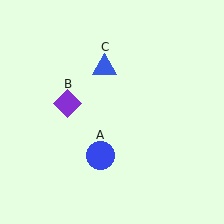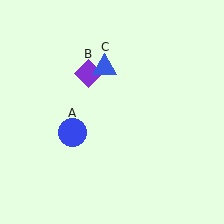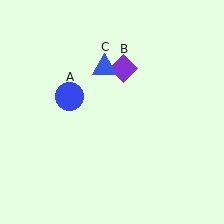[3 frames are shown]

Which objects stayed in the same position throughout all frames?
Blue triangle (object C) remained stationary.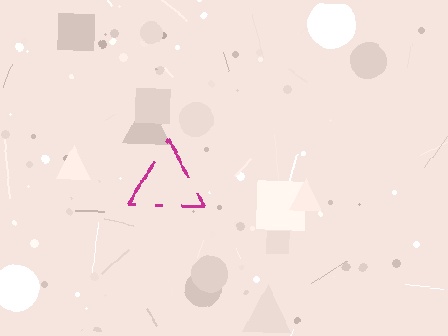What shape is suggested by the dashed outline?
The dashed outline suggests a triangle.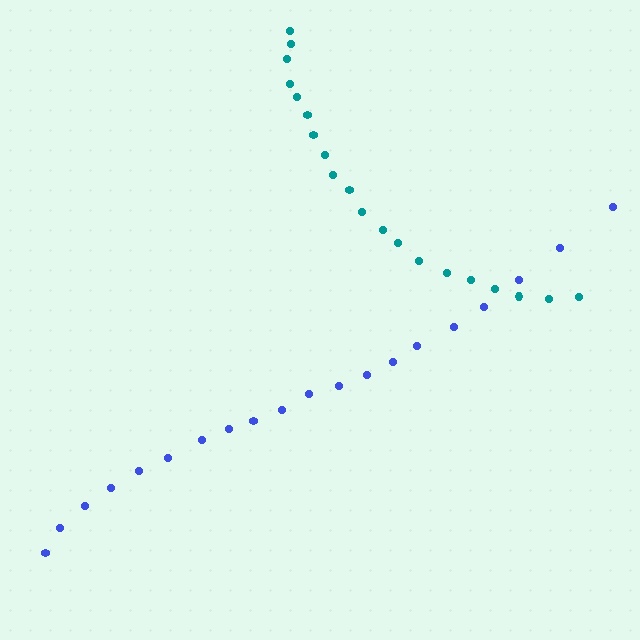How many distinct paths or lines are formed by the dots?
There are 2 distinct paths.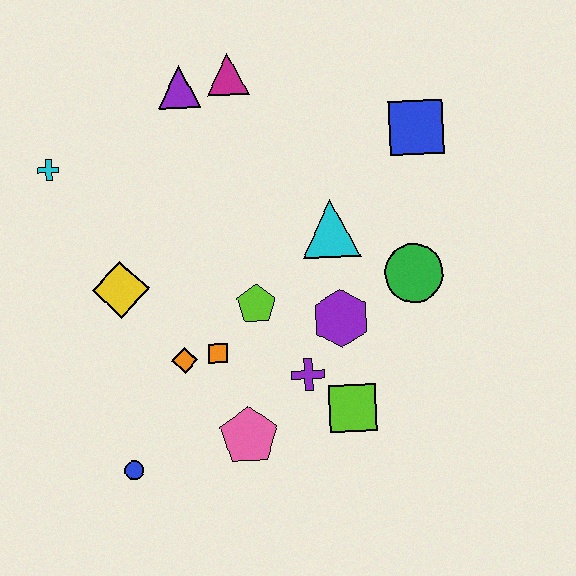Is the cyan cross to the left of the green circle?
Yes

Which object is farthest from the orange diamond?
The blue square is farthest from the orange diamond.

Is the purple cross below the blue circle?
No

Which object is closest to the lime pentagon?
The orange square is closest to the lime pentagon.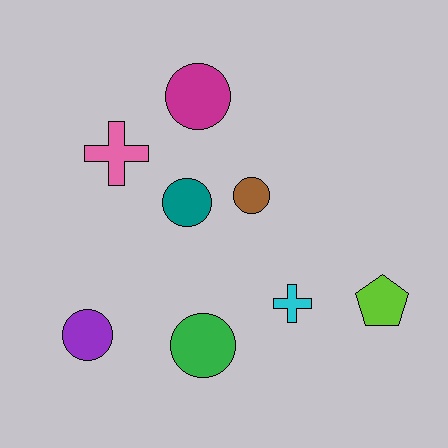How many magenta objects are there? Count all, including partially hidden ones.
There is 1 magenta object.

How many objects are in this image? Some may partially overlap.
There are 8 objects.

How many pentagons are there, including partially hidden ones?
There is 1 pentagon.